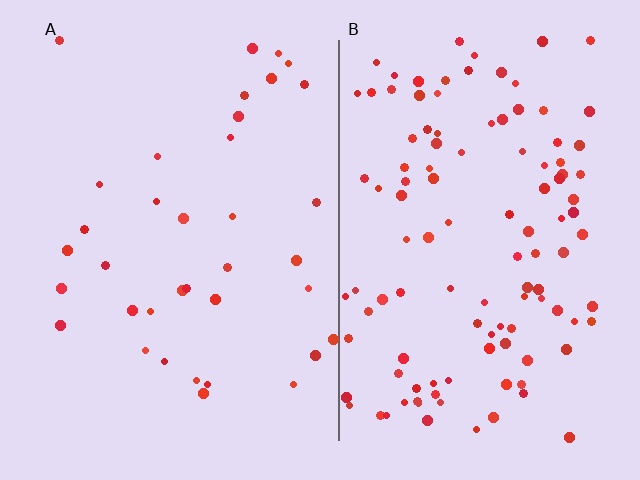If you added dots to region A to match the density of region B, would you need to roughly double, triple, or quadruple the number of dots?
Approximately triple.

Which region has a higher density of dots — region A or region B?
B (the right).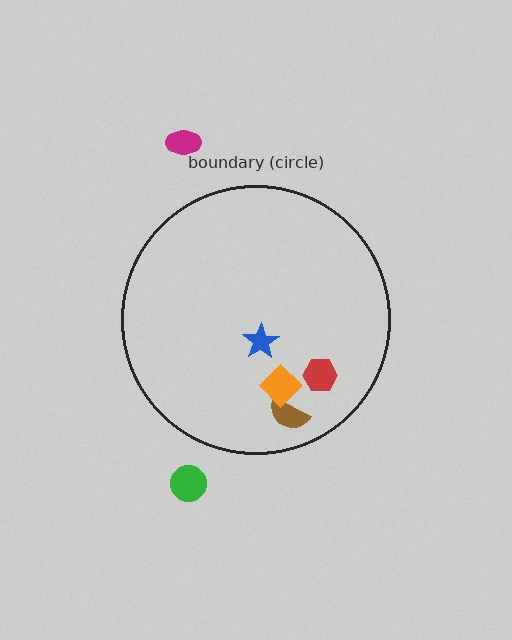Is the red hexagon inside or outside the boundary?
Inside.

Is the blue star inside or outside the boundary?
Inside.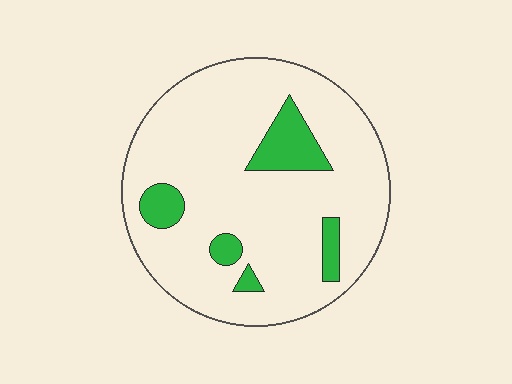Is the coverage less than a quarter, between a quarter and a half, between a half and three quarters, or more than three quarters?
Less than a quarter.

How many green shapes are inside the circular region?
5.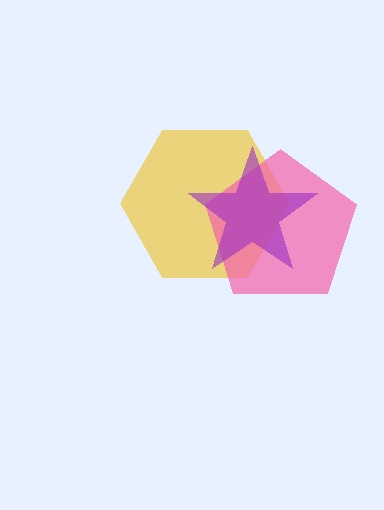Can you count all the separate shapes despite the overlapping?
Yes, there are 3 separate shapes.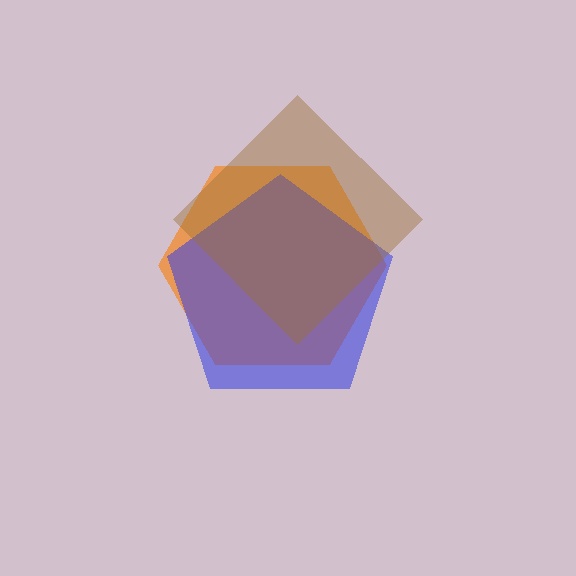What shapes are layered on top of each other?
The layered shapes are: an orange hexagon, a blue pentagon, a brown diamond.